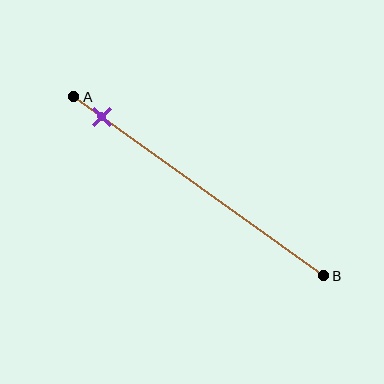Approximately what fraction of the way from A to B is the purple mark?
The purple mark is approximately 10% of the way from A to B.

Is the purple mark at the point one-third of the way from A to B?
No, the mark is at about 10% from A, not at the 33% one-third point.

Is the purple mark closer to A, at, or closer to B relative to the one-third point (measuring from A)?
The purple mark is closer to point A than the one-third point of segment AB.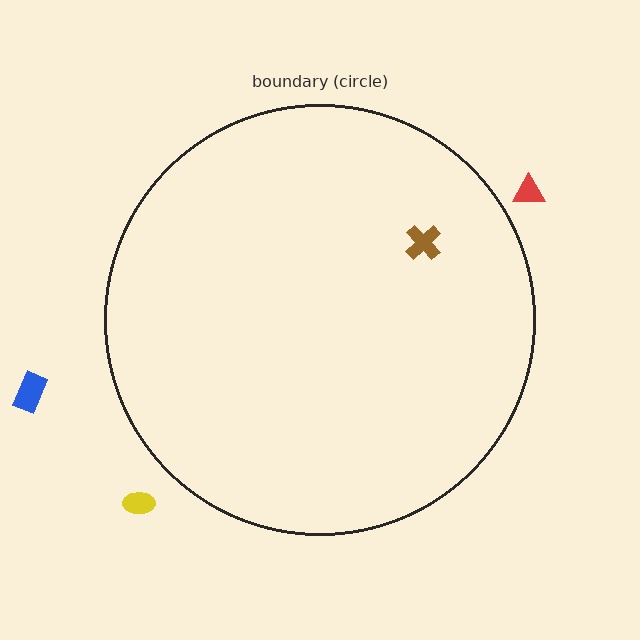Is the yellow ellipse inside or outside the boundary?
Outside.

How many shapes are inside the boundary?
1 inside, 3 outside.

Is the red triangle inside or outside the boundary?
Outside.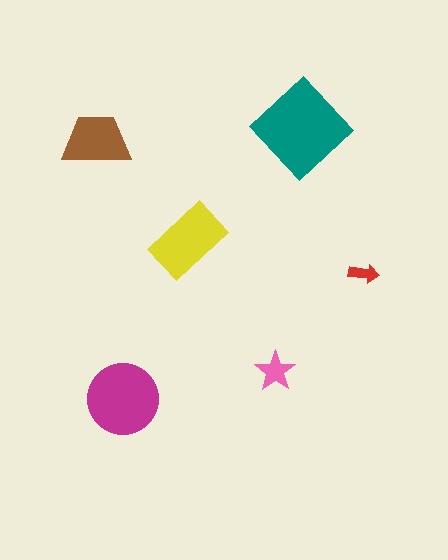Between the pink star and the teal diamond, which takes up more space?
The teal diamond.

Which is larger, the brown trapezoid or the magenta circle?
The magenta circle.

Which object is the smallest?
The red arrow.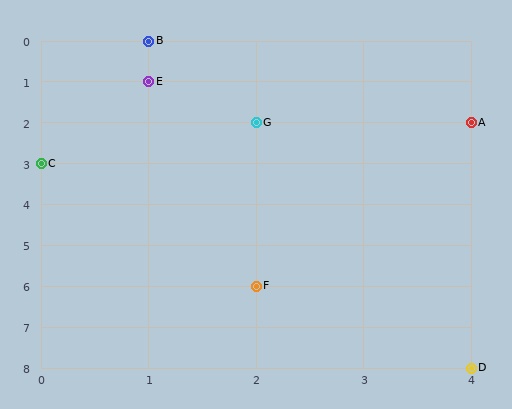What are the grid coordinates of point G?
Point G is at grid coordinates (2, 2).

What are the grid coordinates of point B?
Point B is at grid coordinates (1, 0).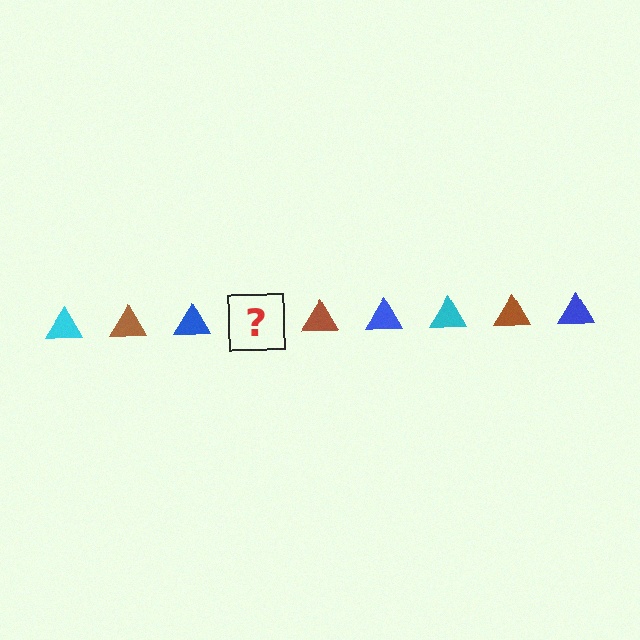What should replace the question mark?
The question mark should be replaced with a cyan triangle.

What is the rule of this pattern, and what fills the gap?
The rule is that the pattern cycles through cyan, brown, blue triangles. The gap should be filled with a cyan triangle.